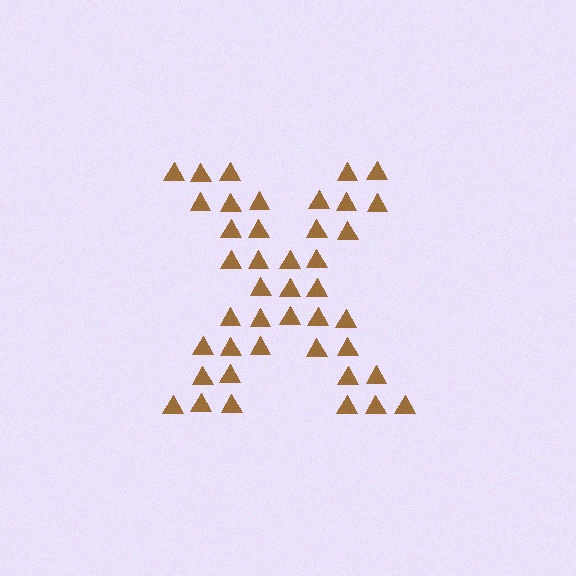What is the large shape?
The large shape is the letter X.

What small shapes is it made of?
It is made of small triangles.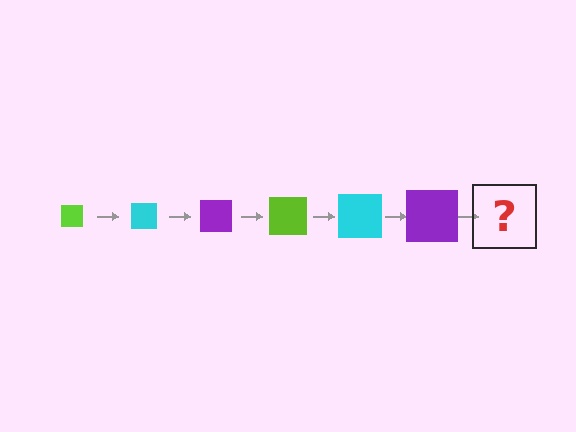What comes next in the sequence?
The next element should be a lime square, larger than the previous one.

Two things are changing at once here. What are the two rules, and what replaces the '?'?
The two rules are that the square grows larger each step and the color cycles through lime, cyan, and purple. The '?' should be a lime square, larger than the previous one.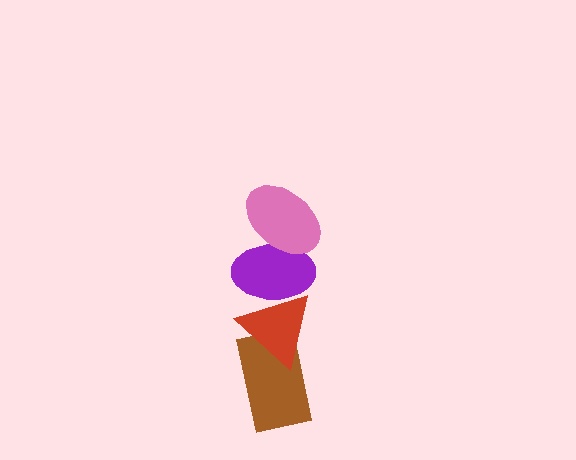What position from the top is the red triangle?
The red triangle is 3rd from the top.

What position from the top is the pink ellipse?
The pink ellipse is 1st from the top.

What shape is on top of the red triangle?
The purple ellipse is on top of the red triangle.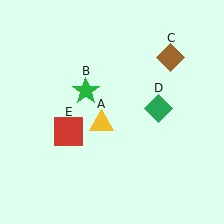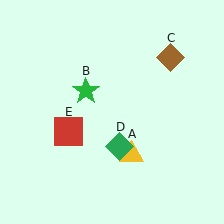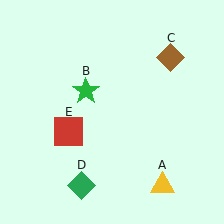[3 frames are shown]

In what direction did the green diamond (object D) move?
The green diamond (object D) moved down and to the left.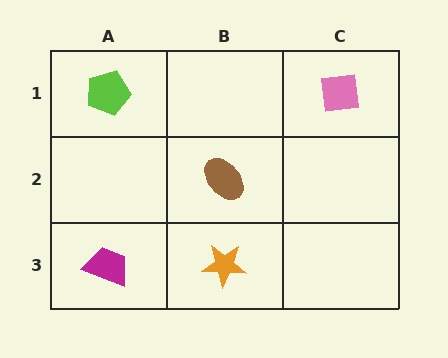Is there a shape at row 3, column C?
No, that cell is empty.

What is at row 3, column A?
A magenta trapezoid.